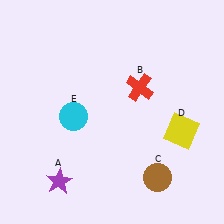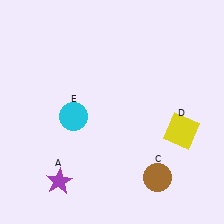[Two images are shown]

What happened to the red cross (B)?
The red cross (B) was removed in Image 2. It was in the top-right area of Image 1.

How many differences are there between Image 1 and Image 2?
There is 1 difference between the two images.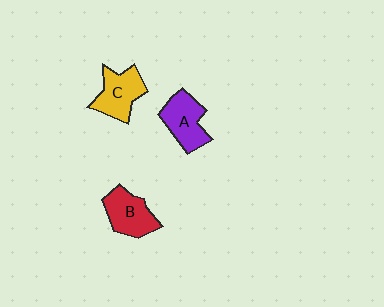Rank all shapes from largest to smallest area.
From largest to smallest: C (yellow), A (purple), B (red).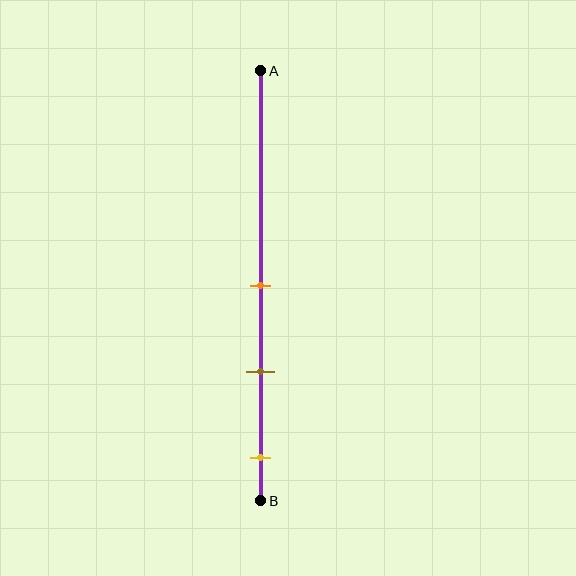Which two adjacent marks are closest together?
The orange and brown marks are the closest adjacent pair.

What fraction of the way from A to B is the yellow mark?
The yellow mark is approximately 90% (0.9) of the way from A to B.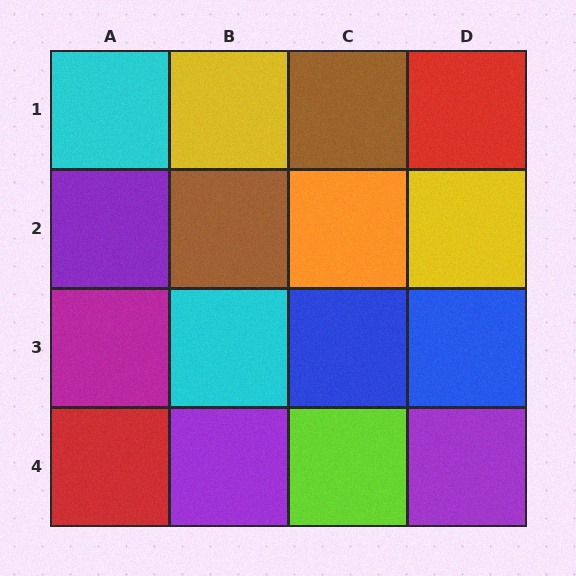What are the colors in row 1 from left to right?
Cyan, yellow, brown, red.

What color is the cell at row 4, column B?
Purple.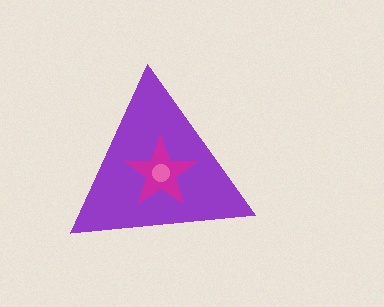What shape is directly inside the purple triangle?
The magenta star.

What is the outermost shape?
The purple triangle.